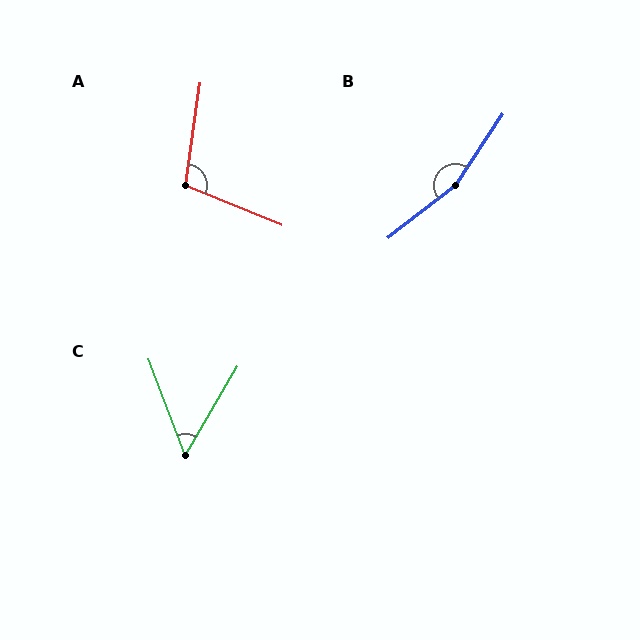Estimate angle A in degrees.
Approximately 104 degrees.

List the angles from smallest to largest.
C (51°), A (104°), B (161°).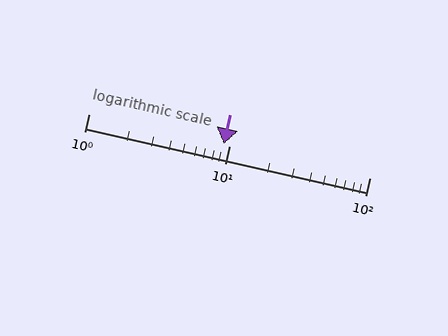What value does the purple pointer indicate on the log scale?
The pointer indicates approximately 9.2.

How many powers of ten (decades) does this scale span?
The scale spans 2 decades, from 1 to 100.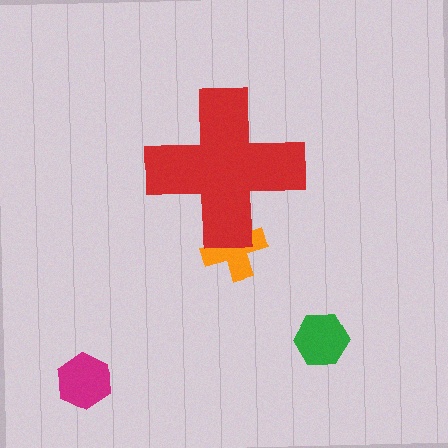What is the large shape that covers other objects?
A red cross.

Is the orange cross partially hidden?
Yes, the orange cross is partially hidden behind the red cross.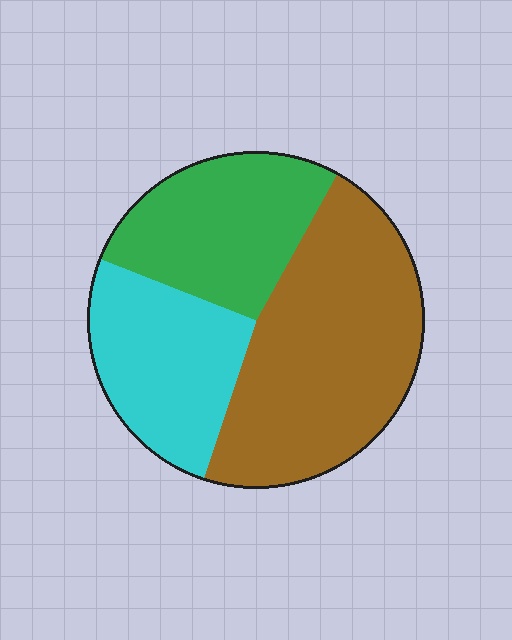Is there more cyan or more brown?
Brown.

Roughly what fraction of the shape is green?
Green covers about 25% of the shape.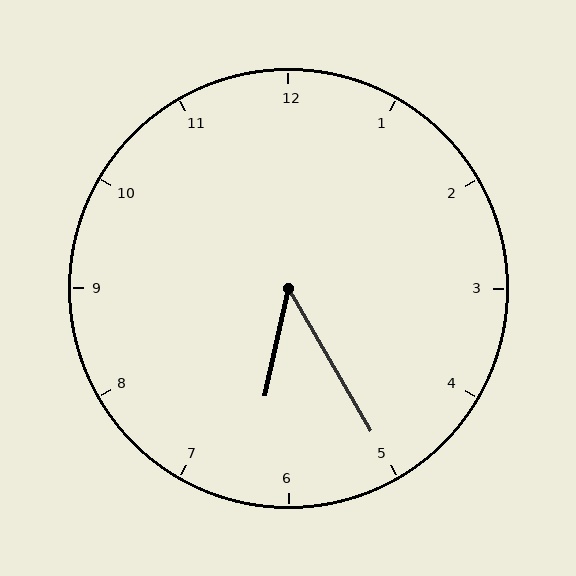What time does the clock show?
6:25.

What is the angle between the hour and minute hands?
Approximately 42 degrees.